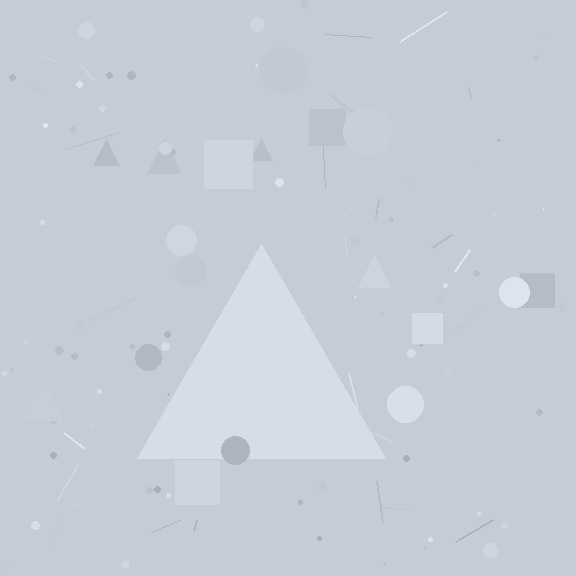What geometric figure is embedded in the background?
A triangle is embedded in the background.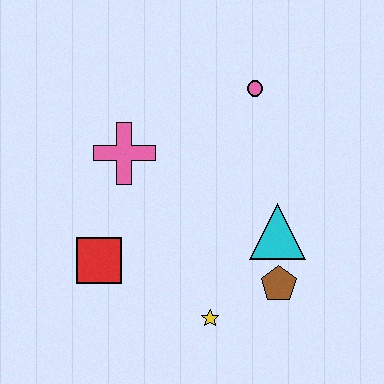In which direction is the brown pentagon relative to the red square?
The brown pentagon is to the right of the red square.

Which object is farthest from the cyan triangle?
The red square is farthest from the cyan triangle.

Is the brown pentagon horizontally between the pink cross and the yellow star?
No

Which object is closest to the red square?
The pink cross is closest to the red square.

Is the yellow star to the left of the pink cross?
No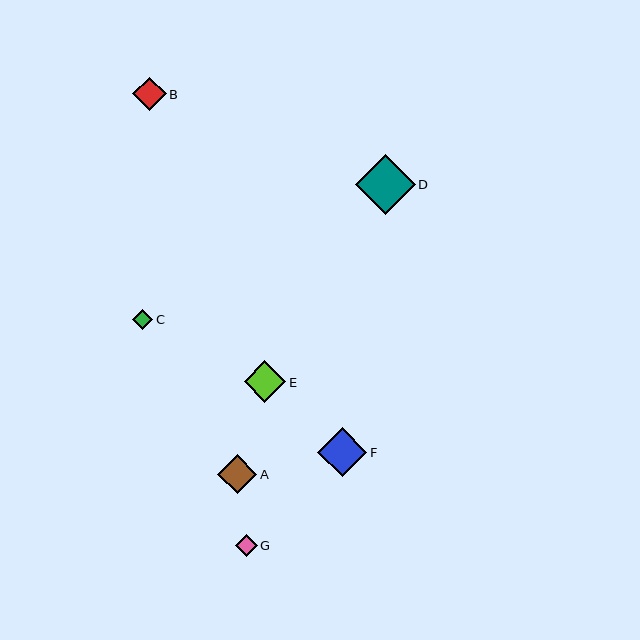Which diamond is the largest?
Diamond D is the largest with a size of approximately 60 pixels.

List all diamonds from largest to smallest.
From largest to smallest: D, F, E, A, B, G, C.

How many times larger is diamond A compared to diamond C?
Diamond A is approximately 2.0 times the size of diamond C.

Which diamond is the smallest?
Diamond C is the smallest with a size of approximately 20 pixels.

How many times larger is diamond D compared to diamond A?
Diamond D is approximately 1.5 times the size of diamond A.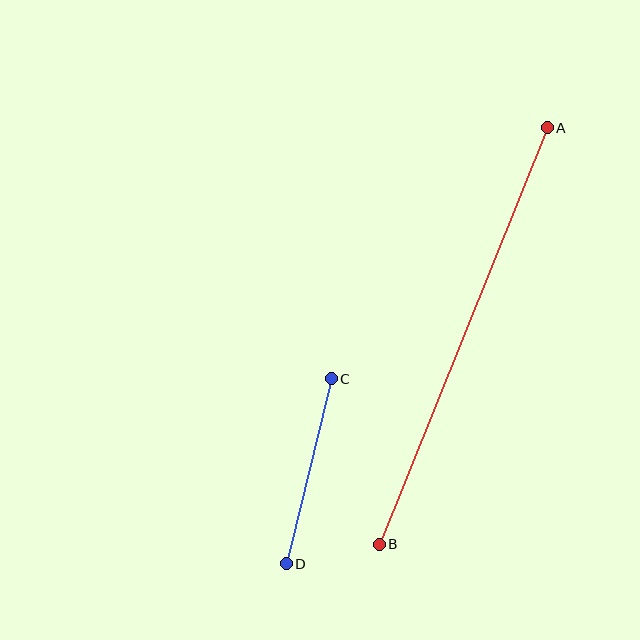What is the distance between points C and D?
The distance is approximately 191 pixels.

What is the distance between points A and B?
The distance is approximately 449 pixels.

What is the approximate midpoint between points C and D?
The midpoint is at approximately (309, 471) pixels.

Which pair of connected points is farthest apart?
Points A and B are farthest apart.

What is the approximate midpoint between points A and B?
The midpoint is at approximately (463, 336) pixels.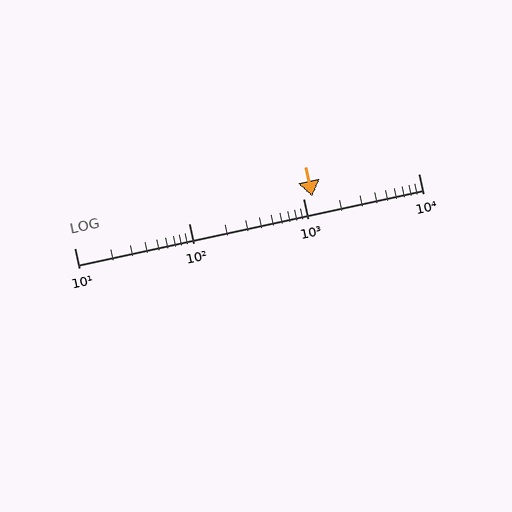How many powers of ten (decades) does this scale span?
The scale spans 3 decades, from 10 to 10000.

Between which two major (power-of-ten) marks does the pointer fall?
The pointer is between 1000 and 10000.